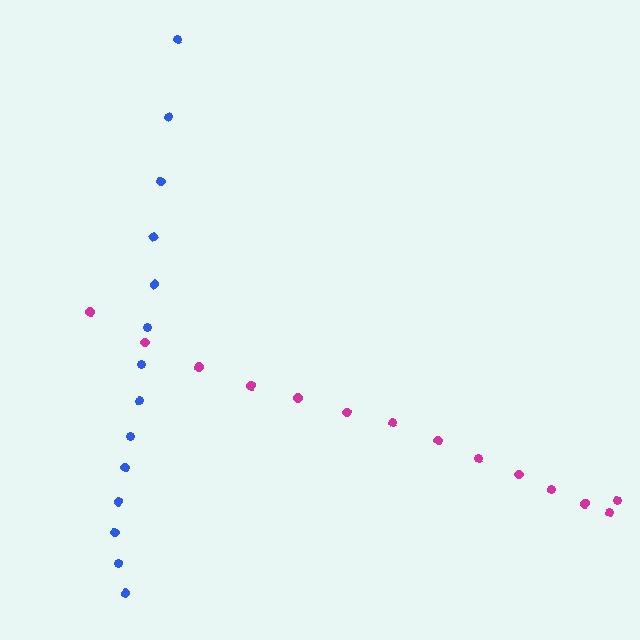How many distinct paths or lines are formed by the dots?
There are 2 distinct paths.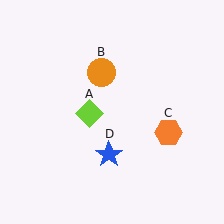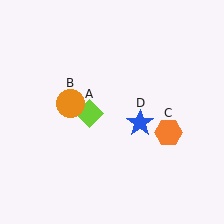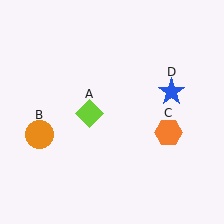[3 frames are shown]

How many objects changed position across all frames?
2 objects changed position: orange circle (object B), blue star (object D).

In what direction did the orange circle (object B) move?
The orange circle (object B) moved down and to the left.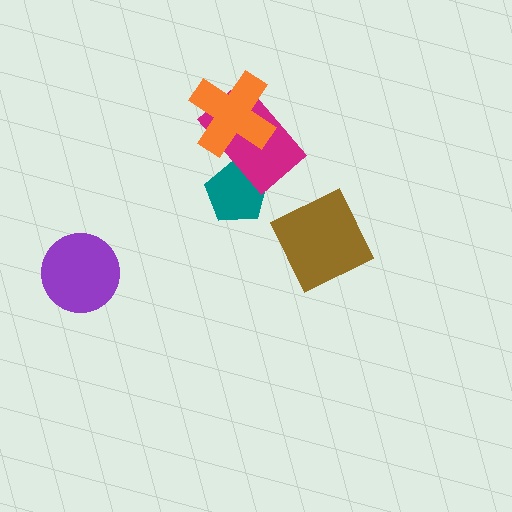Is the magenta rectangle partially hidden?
Yes, it is partially covered by another shape.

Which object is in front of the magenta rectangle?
The orange cross is in front of the magenta rectangle.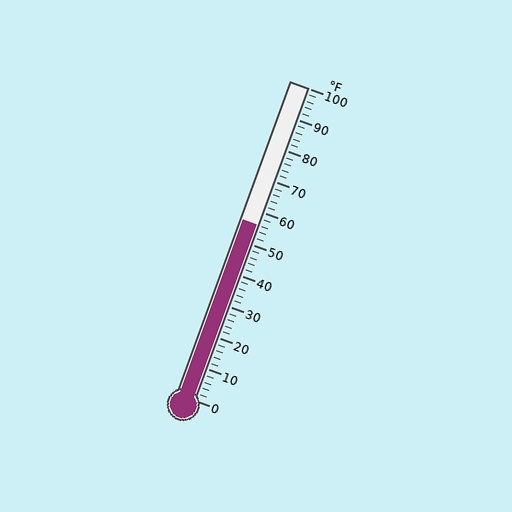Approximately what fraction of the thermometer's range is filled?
The thermometer is filled to approximately 55% of its range.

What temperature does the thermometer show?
The thermometer shows approximately 56°F.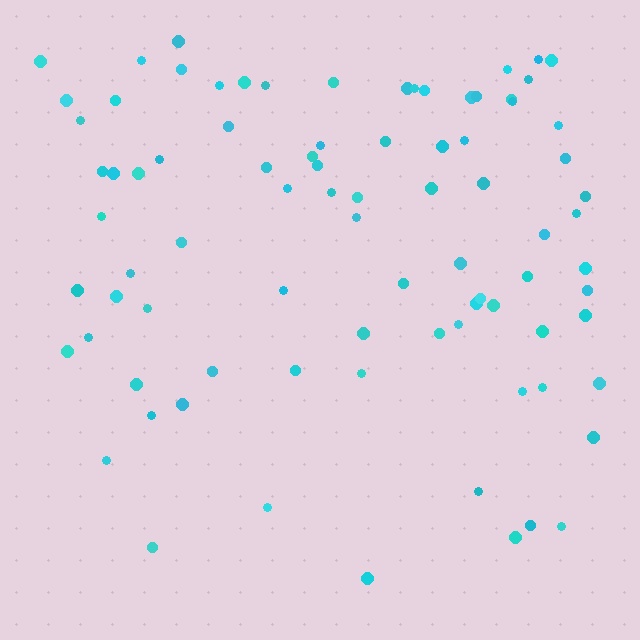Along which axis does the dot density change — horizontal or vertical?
Vertical.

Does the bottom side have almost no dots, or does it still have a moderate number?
Still a moderate number, just noticeably fewer than the top.